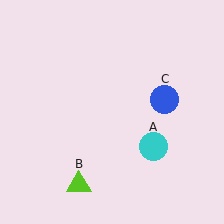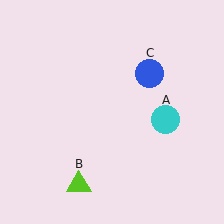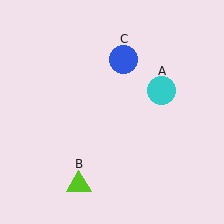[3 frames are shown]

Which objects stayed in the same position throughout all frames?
Lime triangle (object B) remained stationary.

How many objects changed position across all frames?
2 objects changed position: cyan circle (object A), blue circle (object C).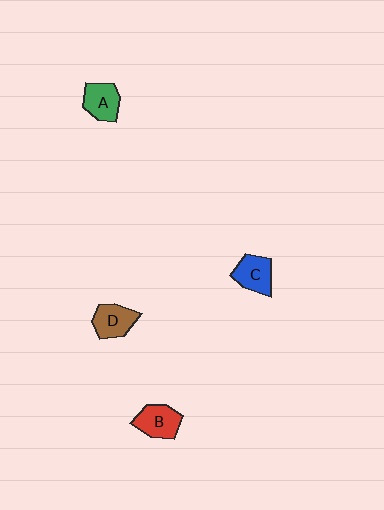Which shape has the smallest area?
Shape A (green).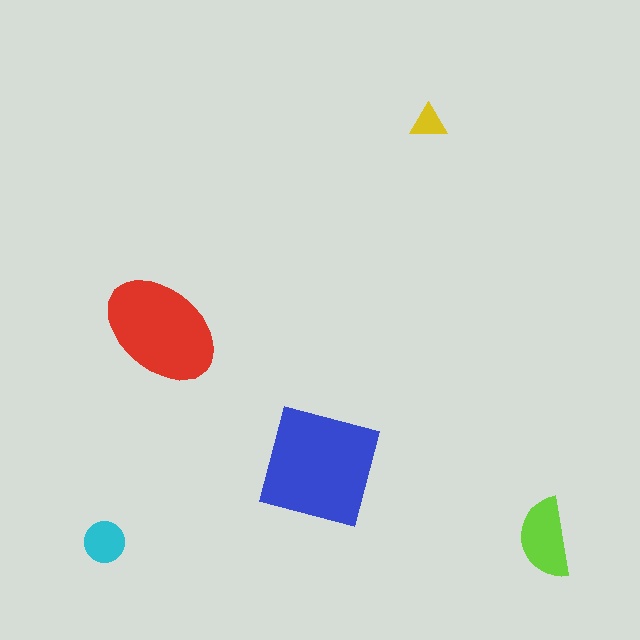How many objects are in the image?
There are 5 objects in the image.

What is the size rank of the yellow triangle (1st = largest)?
5th.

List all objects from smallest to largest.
The yellow triangle, the cyan circle, the lime semicircle, the red ellipse, the blue square.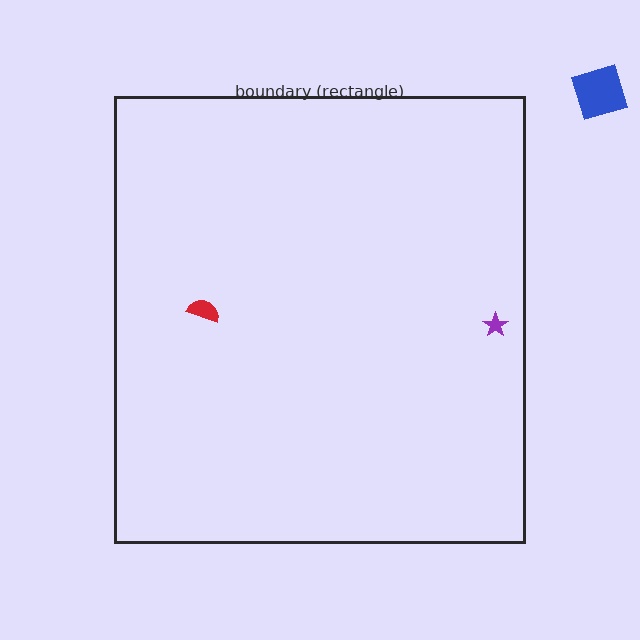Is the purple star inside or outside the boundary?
Inside.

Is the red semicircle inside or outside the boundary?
Inside.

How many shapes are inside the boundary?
2 inside, 1 outside.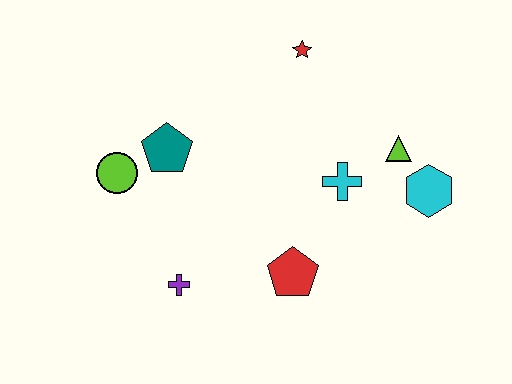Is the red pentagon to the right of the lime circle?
Yes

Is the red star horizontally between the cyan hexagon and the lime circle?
Yes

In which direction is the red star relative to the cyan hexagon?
The red star is above the cyan hexagon.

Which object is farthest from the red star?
The purple cross is farthest from the red star.